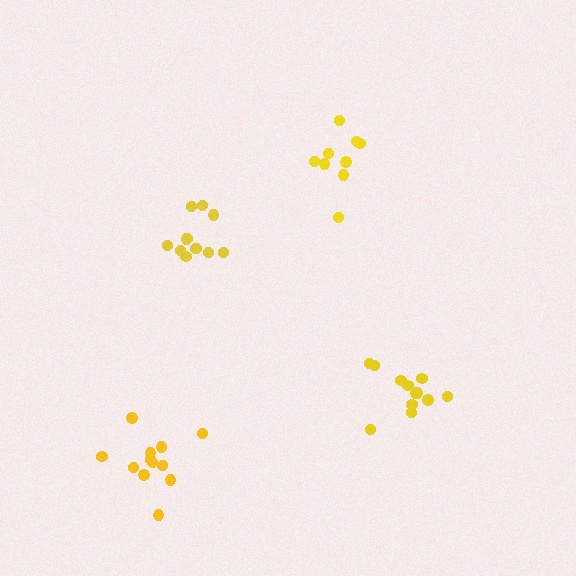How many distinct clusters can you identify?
There are 4 distinct clusters.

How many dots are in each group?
Group 1: 9 dots, Group 2: 12 dots, Group 3: 12 dots, Group 4: 12 dots (45 total).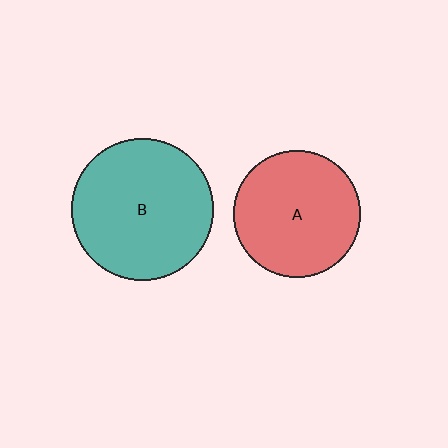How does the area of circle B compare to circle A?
Approximately 1.2 times.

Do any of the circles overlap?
No, none of the circles overlap.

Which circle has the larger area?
Circle B (teal).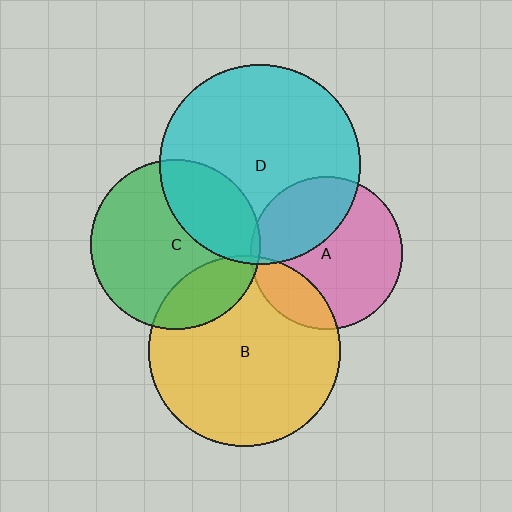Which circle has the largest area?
Circle D (cyan).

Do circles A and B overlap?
Yes.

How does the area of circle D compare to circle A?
Approximately 1.7 times.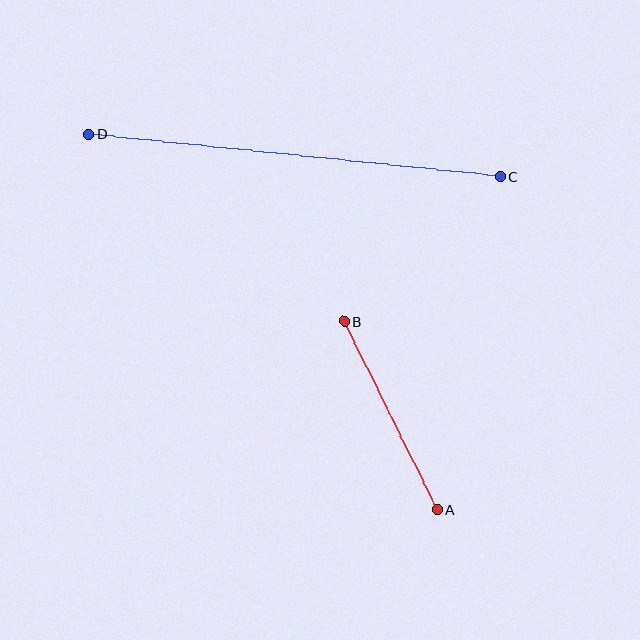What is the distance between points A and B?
The distance is approximately 210 pixels.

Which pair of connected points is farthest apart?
Points C and D are farthest apart.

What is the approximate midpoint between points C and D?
The midpoint is at approximately (295, 155) pixels.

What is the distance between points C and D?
The distance is approximately 414 pixels.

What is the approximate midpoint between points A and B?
The midpoint is at approximately (391, 415) pixels.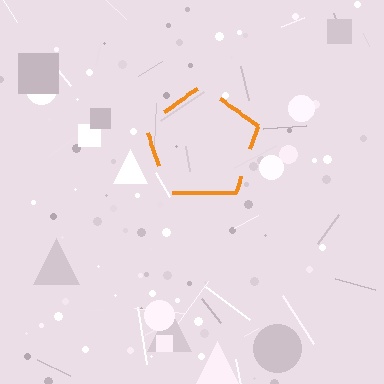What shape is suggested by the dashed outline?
The dashed outline suggests a pentagon.